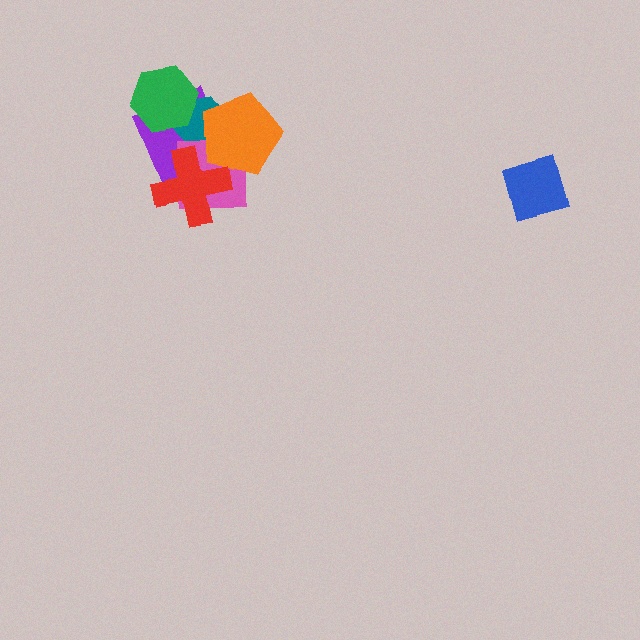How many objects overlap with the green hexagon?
2 objects overlap with the green hexagon.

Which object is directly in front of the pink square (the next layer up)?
The orange pentagon is directly in front of the pink square.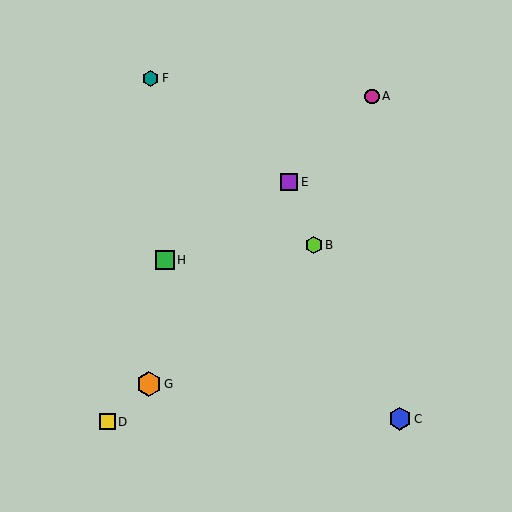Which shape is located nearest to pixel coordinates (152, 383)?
The orange hexagon (labeled G) at (149, 384) is nearest to that location.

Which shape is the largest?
The orange hexagon (labeled G) is the largest.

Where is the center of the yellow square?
The center of the yellow square is at (108, 422).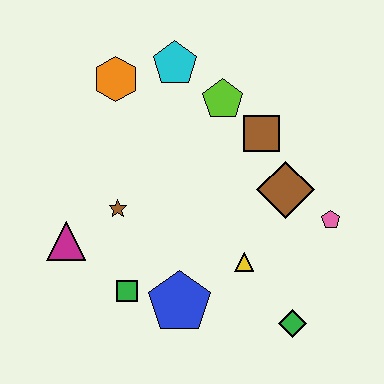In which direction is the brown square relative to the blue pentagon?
The brown square is above the blue pentagon.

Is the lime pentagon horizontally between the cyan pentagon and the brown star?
No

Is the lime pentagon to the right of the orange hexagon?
Yes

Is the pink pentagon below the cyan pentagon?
Yes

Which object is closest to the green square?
The blue pentagon is closest to the green square.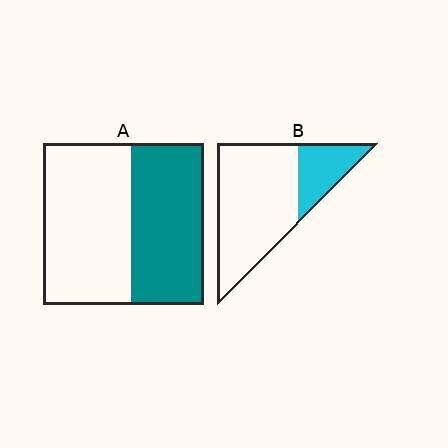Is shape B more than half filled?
No.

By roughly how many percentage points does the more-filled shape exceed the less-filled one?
By roughly 20 percentage points (A over B).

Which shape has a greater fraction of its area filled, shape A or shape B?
Shape A.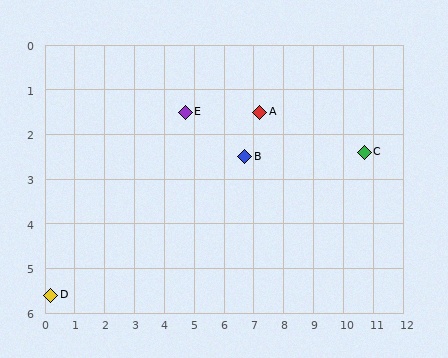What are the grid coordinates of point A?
Point A is at approximately (7.2, 1.5).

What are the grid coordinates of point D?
Point D is at approximately (0.2, 5.6).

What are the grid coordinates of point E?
Point E is at approximately (4.7, 1.5).